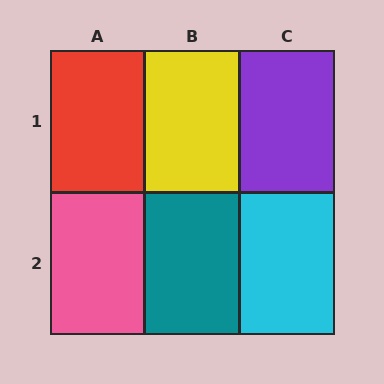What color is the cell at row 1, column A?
Red.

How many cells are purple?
1 cell is purple.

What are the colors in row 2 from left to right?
Pink, teal, cyan.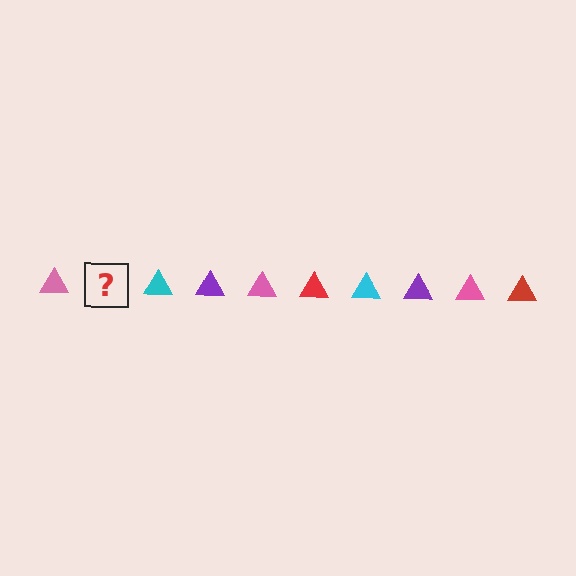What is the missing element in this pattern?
The missing element is a red triangle.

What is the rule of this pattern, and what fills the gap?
The rule is that the pattern cycles through pink, red, cyan, purple triangles. The gap should be filled with a red triangle.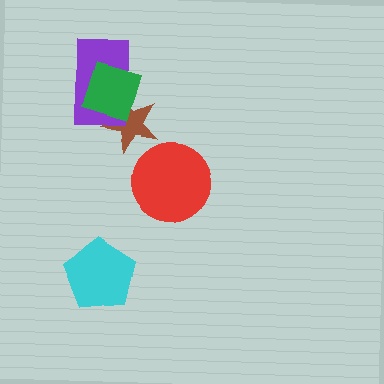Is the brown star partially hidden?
Yes, it is partially covered by another shape.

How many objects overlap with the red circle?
0 objects overlap with the red circle.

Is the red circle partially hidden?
No, no other shape covers it.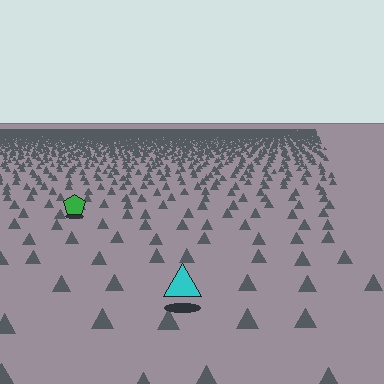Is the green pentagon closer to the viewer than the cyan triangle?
No. The cyan triangle is closer — you can tell from the texture gradient: the ground texture is coarser near it.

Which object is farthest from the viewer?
The green pentagon is farthest from the viewer. It appears smaller and the ground texture around it is denser.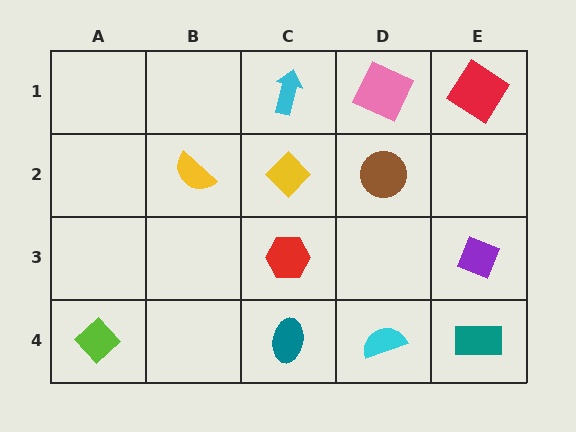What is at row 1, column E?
A red diamond.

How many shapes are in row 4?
4 shapes.